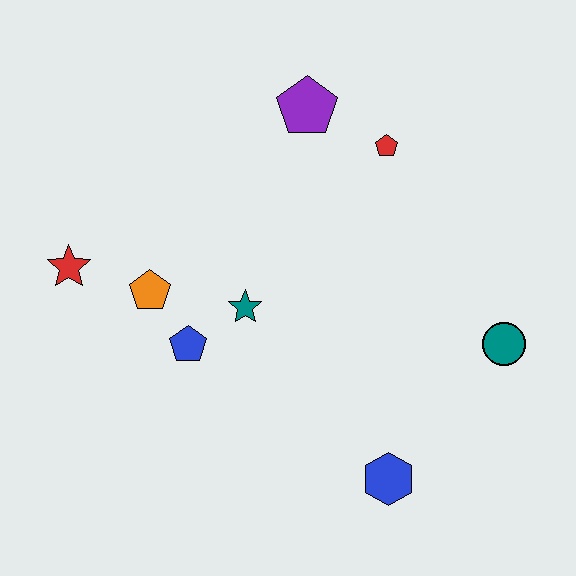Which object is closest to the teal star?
The blue pentagon is closest to the teal star.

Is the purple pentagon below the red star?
No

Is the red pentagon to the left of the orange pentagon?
No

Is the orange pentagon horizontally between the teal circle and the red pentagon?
No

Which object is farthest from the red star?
The teal circle is farthest from the red star.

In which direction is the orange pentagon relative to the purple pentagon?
The orange pentagon is below the purple pentagon.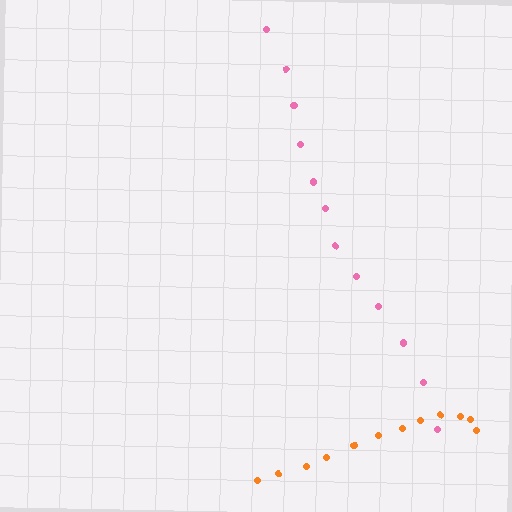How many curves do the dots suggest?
There are 2 distinct paths.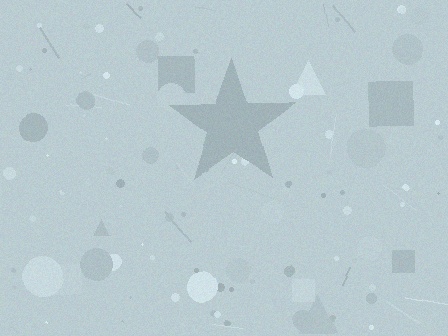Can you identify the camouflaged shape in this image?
The camouflaged shape is a star.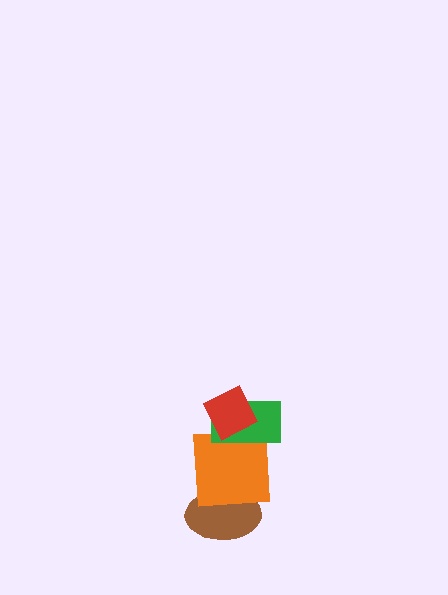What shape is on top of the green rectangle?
The red diamond is on top of the green rectangle.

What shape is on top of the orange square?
The green rectangle is on top of the orange square.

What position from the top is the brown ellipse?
The brown ellipse is 4th from the top.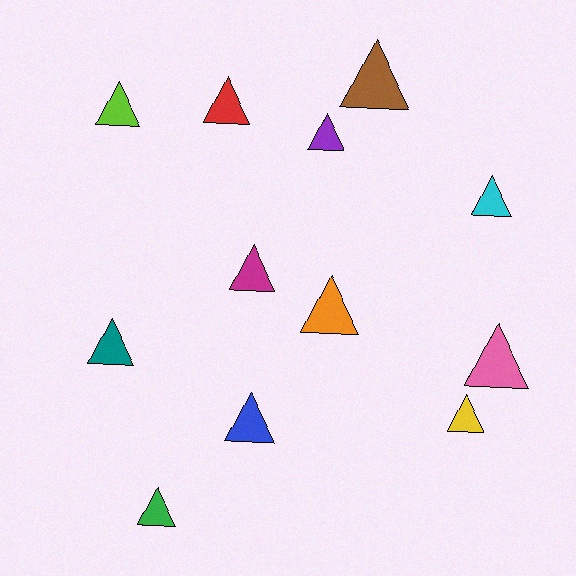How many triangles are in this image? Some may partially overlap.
There are 12 triangles.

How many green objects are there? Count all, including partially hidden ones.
There is 1 green object.